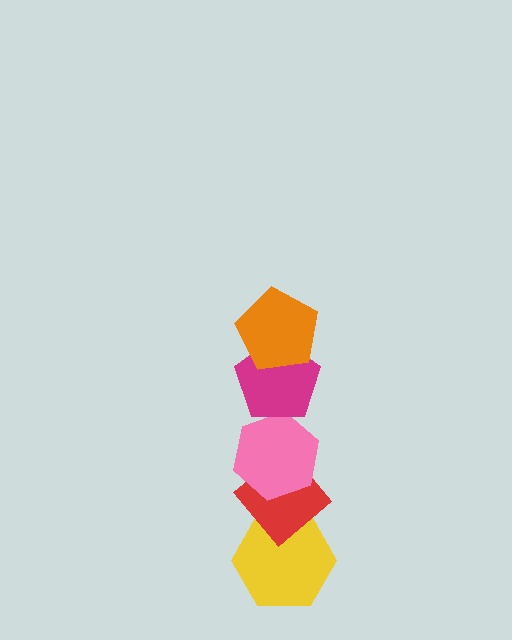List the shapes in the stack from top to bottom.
From top to bottom: the orange pentagon, the magenta pentagon, the pink hexagon, the red diamond, the yellow hexagon.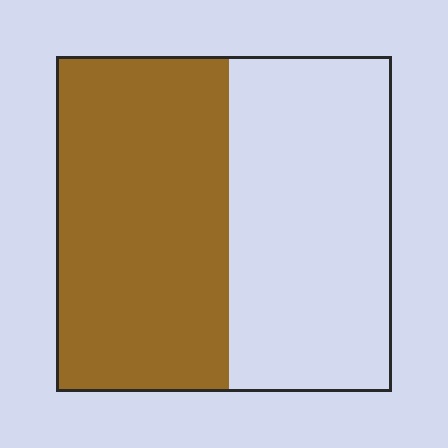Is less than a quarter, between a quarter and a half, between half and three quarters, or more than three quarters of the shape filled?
Between half and three quarters.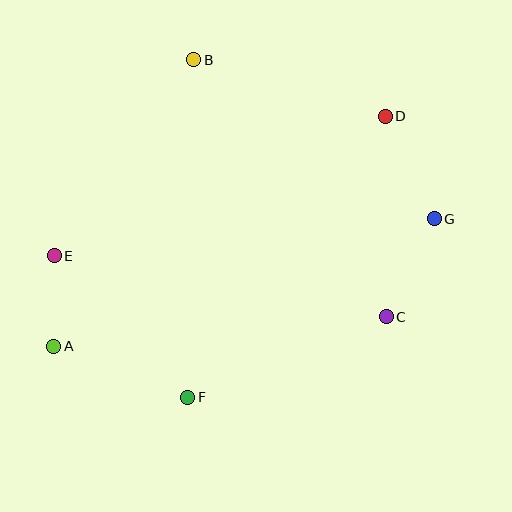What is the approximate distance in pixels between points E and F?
The distance between E and F is approximately 195 pixels.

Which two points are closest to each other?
Points A and E are closest to each other.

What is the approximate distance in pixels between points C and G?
The distance between C and G is approximately 109 pixels.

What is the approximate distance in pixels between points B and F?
The distance between B and F is approximately 337 pixels.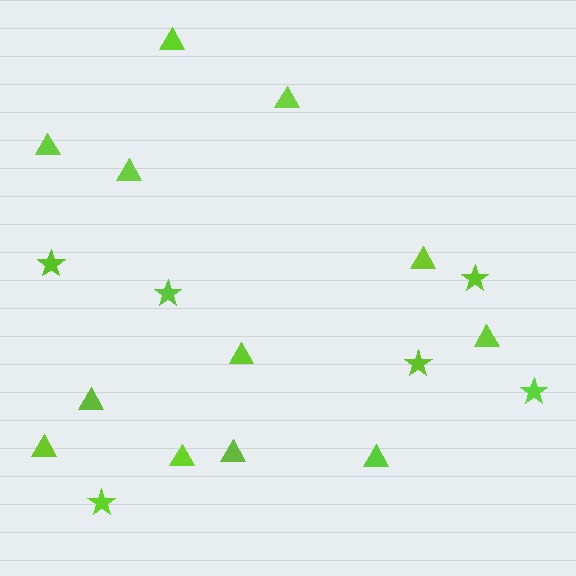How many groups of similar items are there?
There are 2 groups: one group of stars (6) and one group of triangles (12).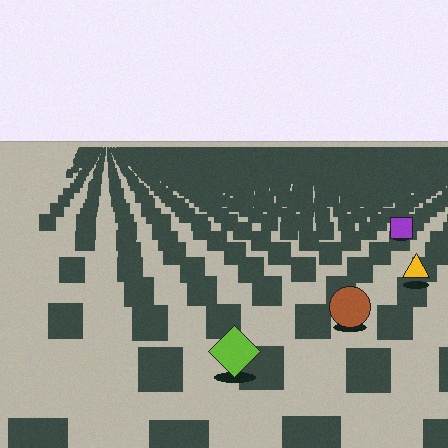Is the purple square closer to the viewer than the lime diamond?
No. The lime diamond is closer — you can tell from the texture gradient: the ground texture is coarser near it.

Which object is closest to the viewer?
The lime diamond is closest. The texture marks near it are larger and more spread out.